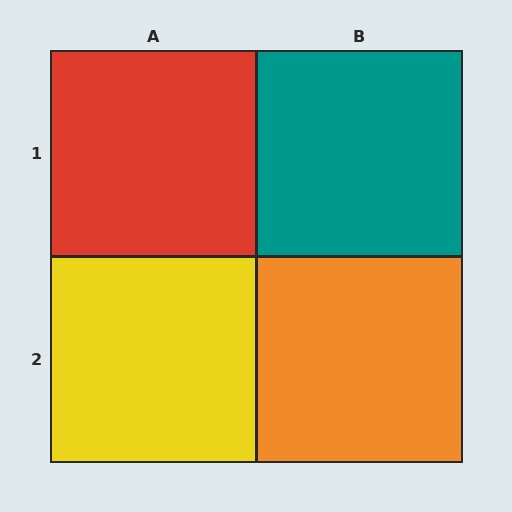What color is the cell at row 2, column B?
Orange.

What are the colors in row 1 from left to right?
Red, teal.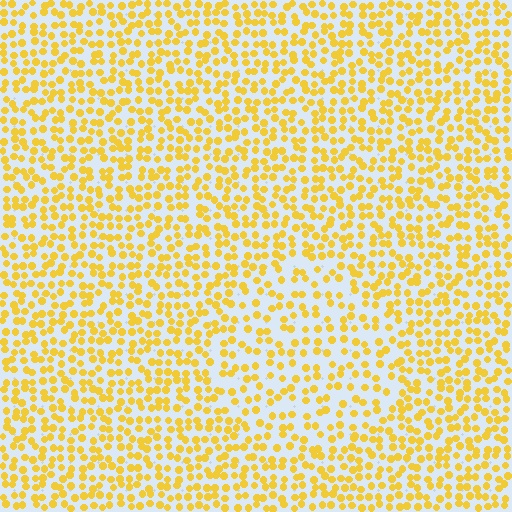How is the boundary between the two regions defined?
The boundary is defined by a change in element density (approximately 1.5x ratio). All elements are the same color, size, and shape.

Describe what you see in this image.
The image contains small yellow elements arranged at two different densities. A circle-shaped region is visible where the elements are less densely packed than the surrounding area.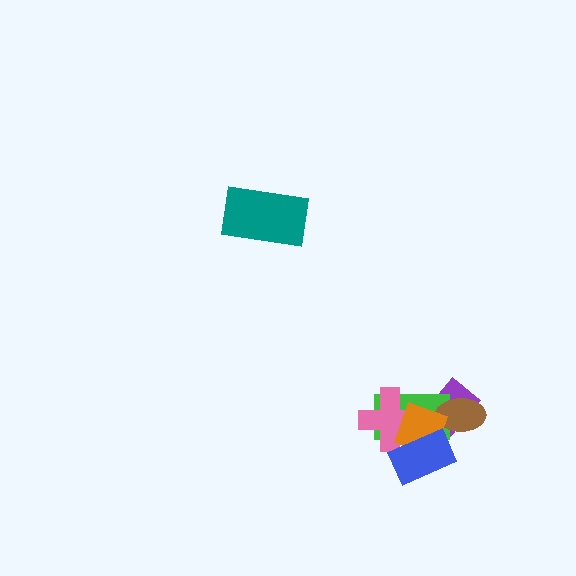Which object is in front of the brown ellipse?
The orange diamond is in front of the brown ellipse.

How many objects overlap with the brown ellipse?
3 objects overlap with the brown ellipse.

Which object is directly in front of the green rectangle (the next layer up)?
The brown ellipse is directly in front of the green rectangle.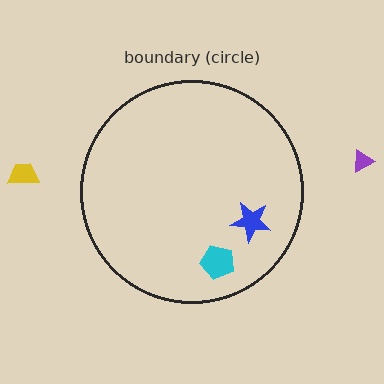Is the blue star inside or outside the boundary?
Inside.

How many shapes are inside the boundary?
2 inside, 2 outside.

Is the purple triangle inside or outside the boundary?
Outside.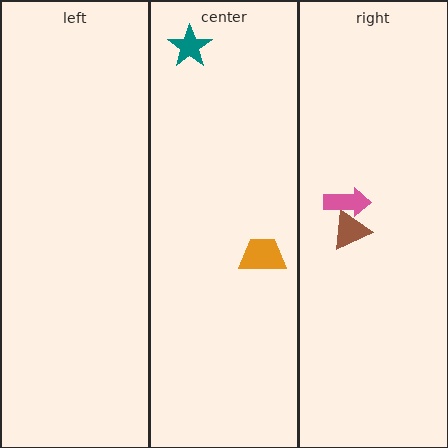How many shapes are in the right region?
2.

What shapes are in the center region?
The teal star, the orange trapezoid.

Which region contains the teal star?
The center region.